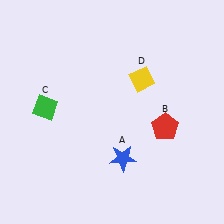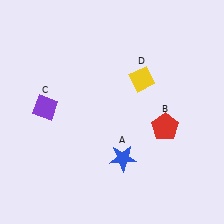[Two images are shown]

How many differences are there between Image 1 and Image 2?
There is 1 difference between the two images.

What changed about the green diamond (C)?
In Image 1, C is green. In Image 2, it changed to purple.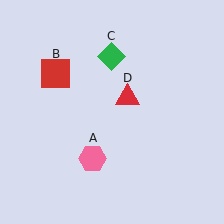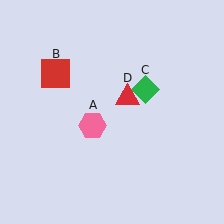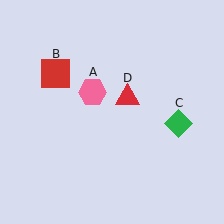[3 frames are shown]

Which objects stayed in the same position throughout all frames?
Red square (object B) and red triangle (object D) remained stationary.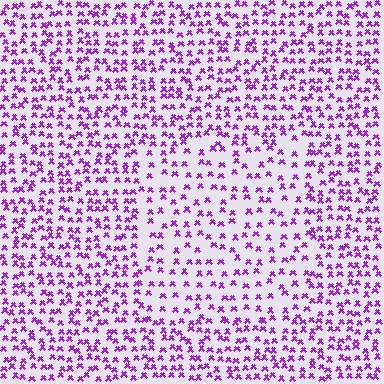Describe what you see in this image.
The image contains small purple elements arranged at two different densities. A rectangle-shaped region is visible where the elements are less densely packed than the surrounding area.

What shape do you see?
I see a rectangle.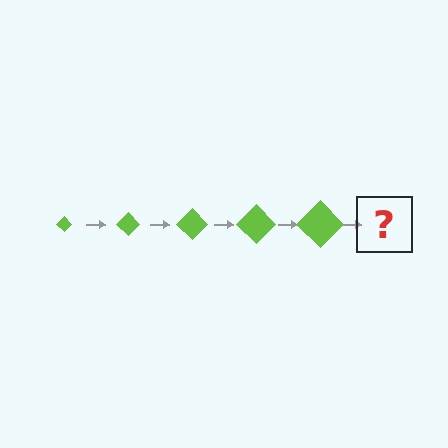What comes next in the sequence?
The next element should be a lime diamond, larger than the previous one.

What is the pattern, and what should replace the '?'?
The pattern is that the diamond gets progressively larger each step. The '?' should be a lime diamond, larger than the previous one.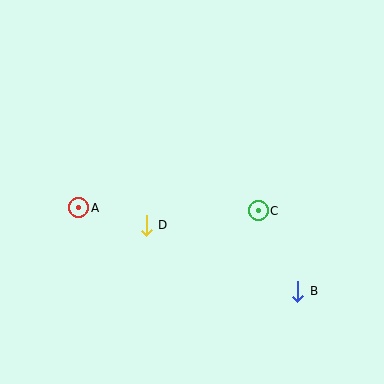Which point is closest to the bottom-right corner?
Point B is closest to the bottom-right corner.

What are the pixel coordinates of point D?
Point D is at (146, 225).